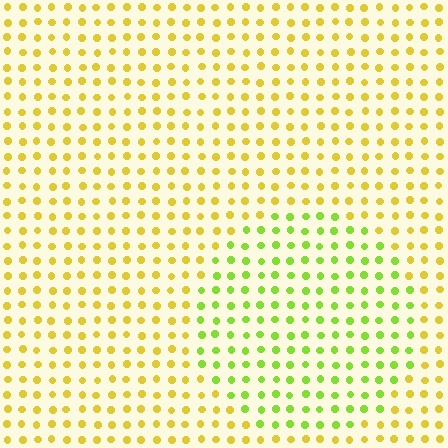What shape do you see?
I see a circle.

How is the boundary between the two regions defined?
The boundary is defined purely by a slight shift in hue (about 41 degrees). Spacing, size, and orientation are identical on both sides.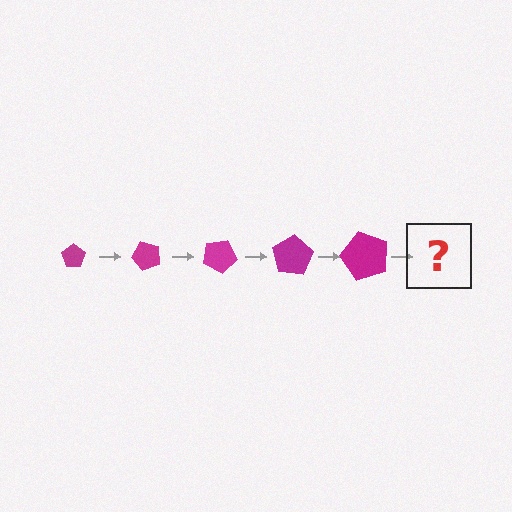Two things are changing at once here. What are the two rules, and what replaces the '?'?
The two rules are that the pentagon grows larger each step and it rotates 50 degrees each step. The '?' should be a pentagon, larger than the previous one and rotated 250 degrees from the start.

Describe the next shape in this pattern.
It should be a pentagon, larger than the previous one and rotated 250 degrees from the start.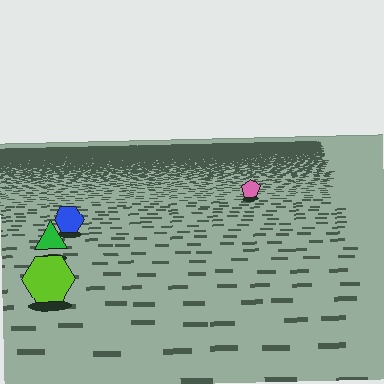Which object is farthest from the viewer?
The pink pentagon is farthest from the viewer. It appears smaller and the ground texture around it is denser.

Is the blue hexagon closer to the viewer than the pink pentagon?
Yes. The blue hexagon is closer — you can tell from the texture gradient: the ground texture is coarser near it.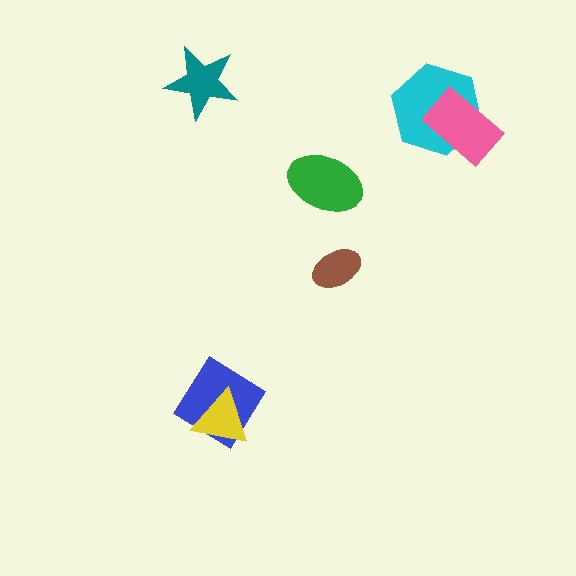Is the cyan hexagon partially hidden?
Yes, it is partially covered by another shape.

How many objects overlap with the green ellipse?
0 objects overlap with the green ellipse.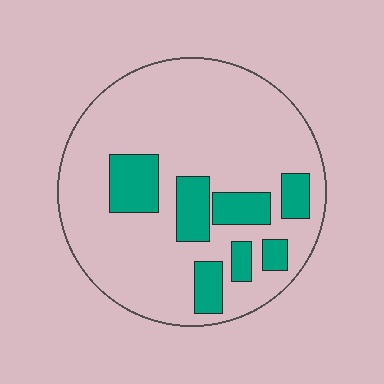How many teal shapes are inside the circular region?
7.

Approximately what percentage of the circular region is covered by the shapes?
Approximately 20%.